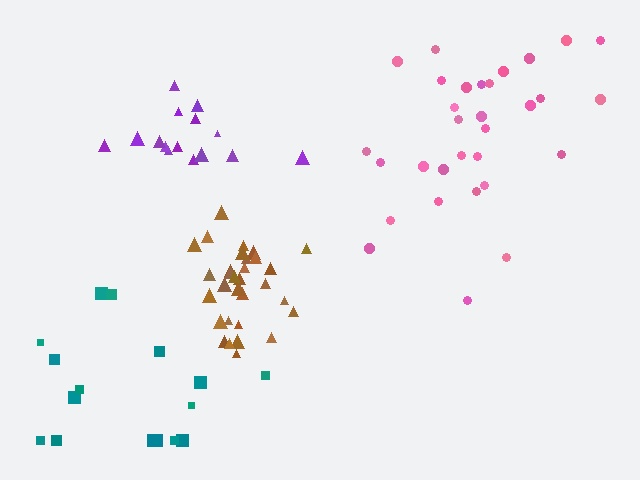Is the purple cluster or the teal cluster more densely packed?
Purple.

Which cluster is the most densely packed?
Brown.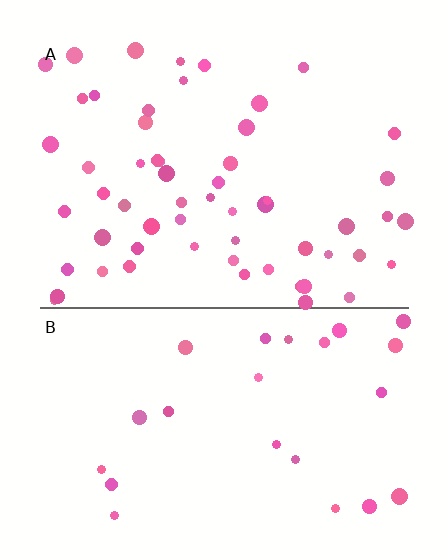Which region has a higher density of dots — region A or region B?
A (the top).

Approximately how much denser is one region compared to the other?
Approximately 2.3× — region A over region B.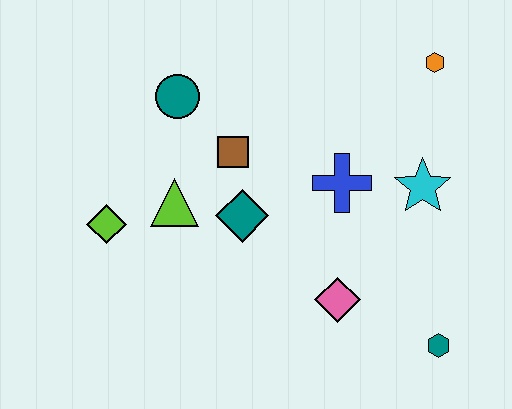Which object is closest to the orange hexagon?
The cyan star is closest to the orange hexagon.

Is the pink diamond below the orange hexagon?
Yes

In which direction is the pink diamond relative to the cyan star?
The pink diamond is below the cyan star.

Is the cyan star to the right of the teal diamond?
Yes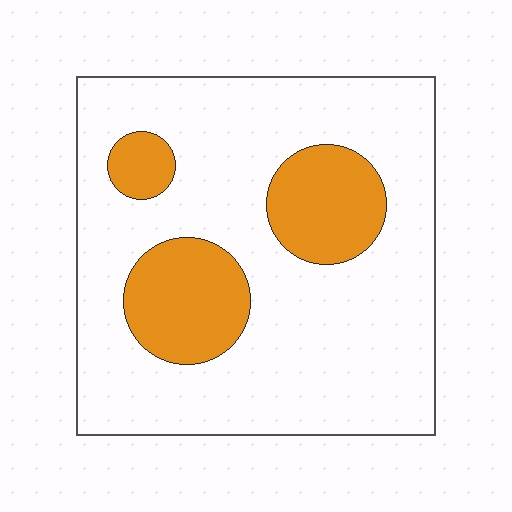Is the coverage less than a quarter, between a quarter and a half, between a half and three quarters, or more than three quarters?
Less than a quarter.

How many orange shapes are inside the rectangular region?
3.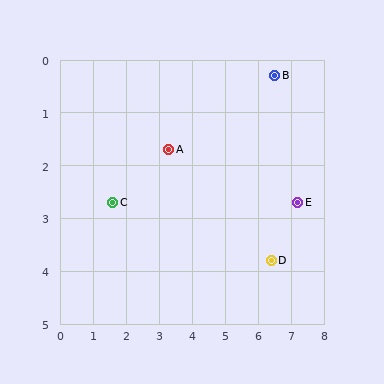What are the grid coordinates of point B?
Point B is at approximately (6.5, 0.3).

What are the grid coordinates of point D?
Point D is at approximately (6.4, 3.8).